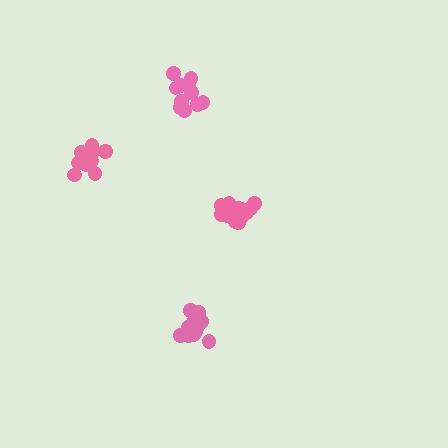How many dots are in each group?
Group 1: 15 dots, Group 2: 12 dots, Group 3: 14 dots, Group 4: 11 dots (52 total).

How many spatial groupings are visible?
There are 4 spatial groupings.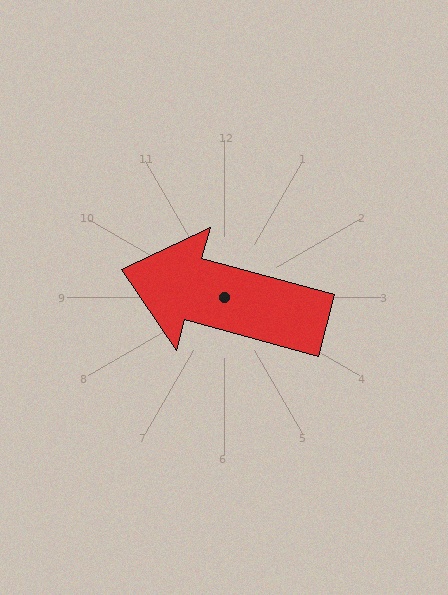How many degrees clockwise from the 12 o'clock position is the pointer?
Approximately 285 degrees.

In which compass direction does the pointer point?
West.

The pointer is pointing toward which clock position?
Roughly 10 o'clock.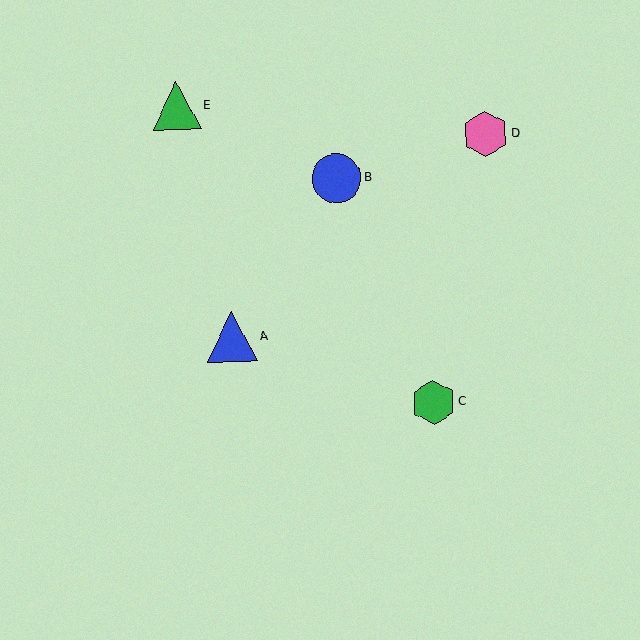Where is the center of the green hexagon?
The center of the green hexagon is at (433, 402).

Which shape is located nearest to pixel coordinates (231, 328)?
The blue triangle (labeled A) at (232, 337) is nearest to that location.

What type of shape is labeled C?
Shape C is a green hexagon.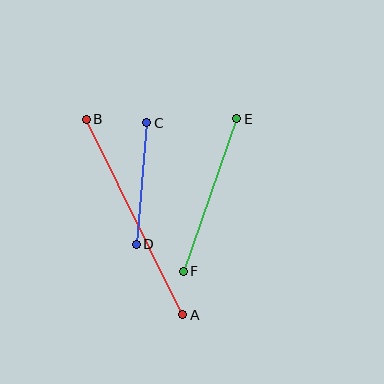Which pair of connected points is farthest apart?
Points A and B are farthest apart.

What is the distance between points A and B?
The distance is approximately 218 pixels.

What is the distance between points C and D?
The distance is approximately 122 pixels.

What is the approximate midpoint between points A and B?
The midpoint is at approximately (134, 217) pixels.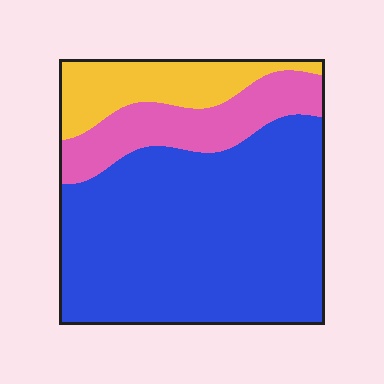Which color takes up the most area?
Blue, at roughly 65%.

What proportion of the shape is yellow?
Yellow takes up less than a quarter of the shape.